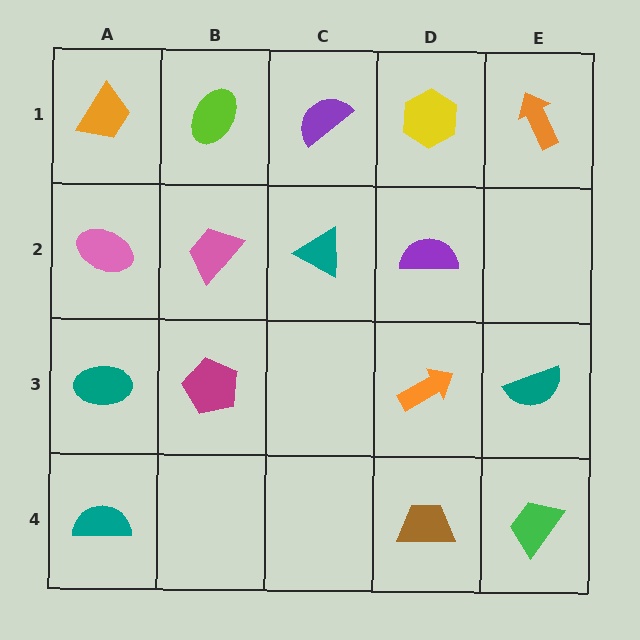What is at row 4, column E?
A green trapezoid.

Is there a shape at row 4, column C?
No, that cell is empty.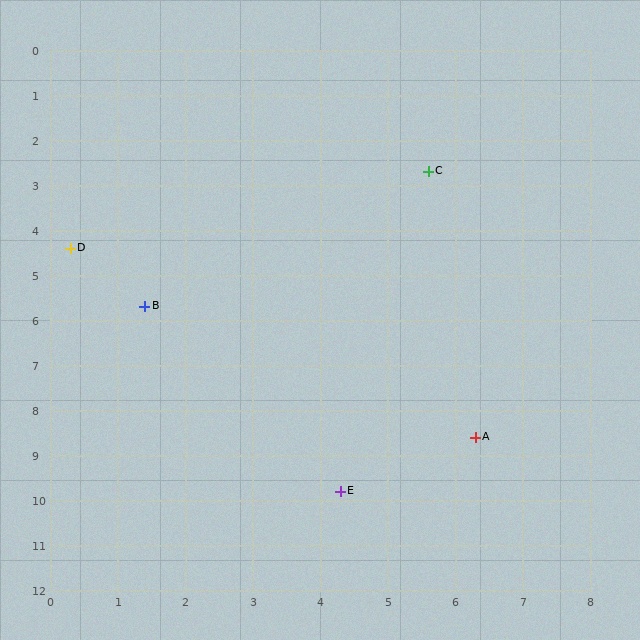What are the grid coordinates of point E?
Point E is at approximately (4.3, 9.8).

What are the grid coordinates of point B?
Point B is at approximately (1.4, 5.7).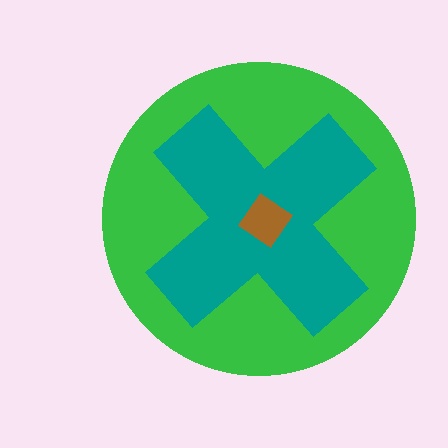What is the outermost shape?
The green circle.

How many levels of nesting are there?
3.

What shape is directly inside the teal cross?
The brown diamond.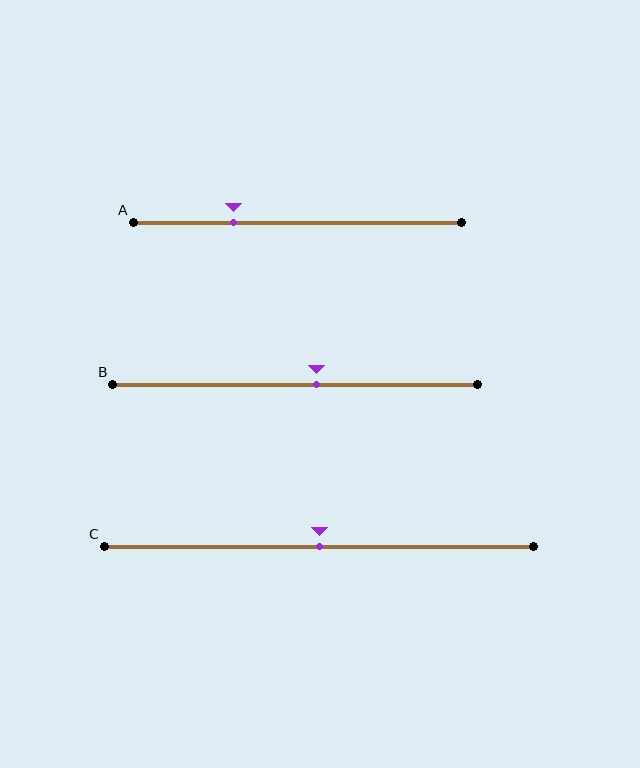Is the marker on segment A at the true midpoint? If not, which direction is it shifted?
No, the marker on segment A is shifted to the left by about 20% of the segment length.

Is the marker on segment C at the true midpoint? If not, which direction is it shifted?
Yes, the marker on segment C is at the true midpoint.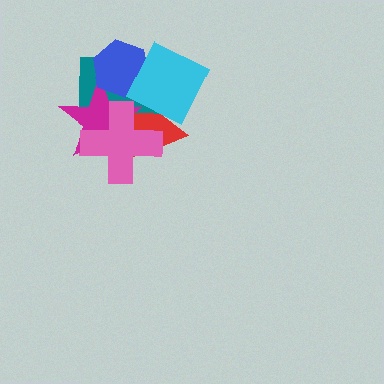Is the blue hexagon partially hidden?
Yes, it is partially covered by another shape.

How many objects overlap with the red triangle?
5 objects overlap with the red triangle.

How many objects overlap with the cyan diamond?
5 objects overlap with the cyan diamond.